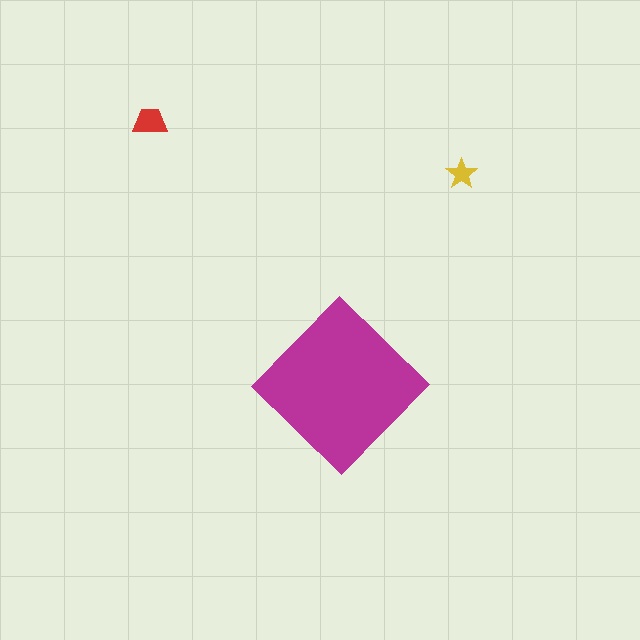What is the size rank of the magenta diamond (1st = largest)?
1st.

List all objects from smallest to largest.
The yellow star, the red trapezoid, the magenta diamond.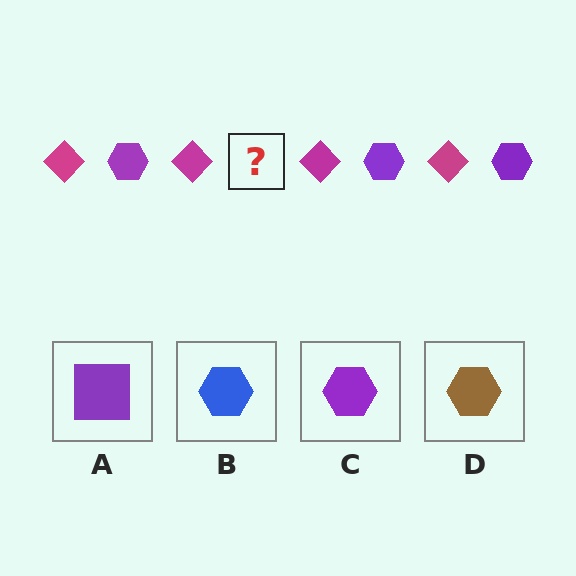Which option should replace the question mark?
Option C.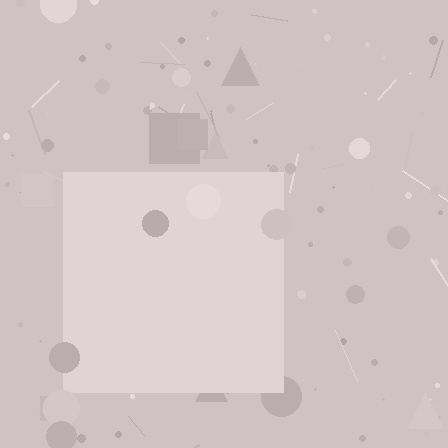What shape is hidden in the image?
A square is hidden in the image.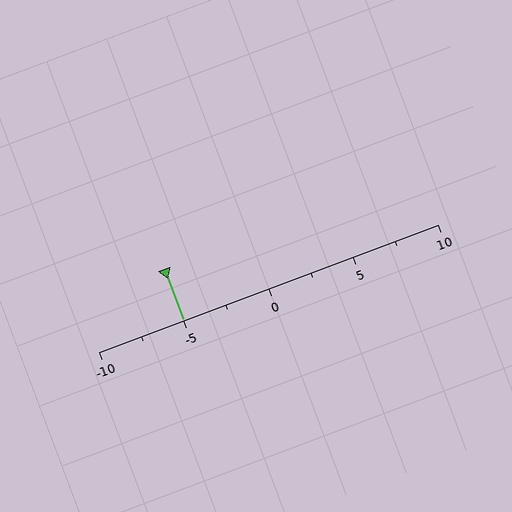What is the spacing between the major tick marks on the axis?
The major ticks are spaced 5 apart.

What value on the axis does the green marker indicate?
The marker indicates approximately -5.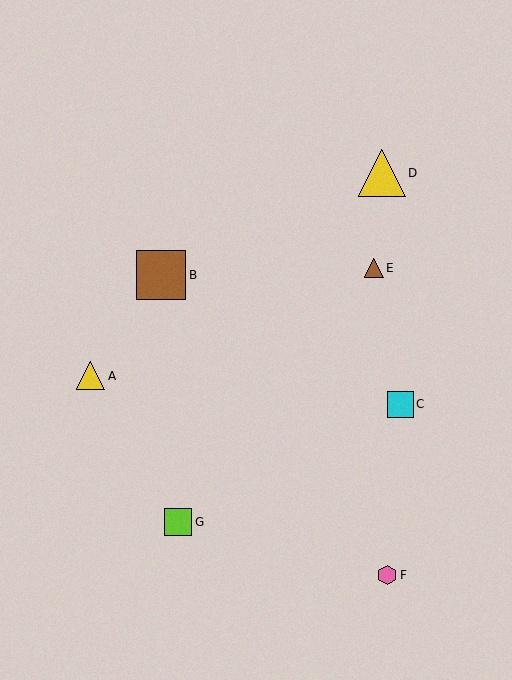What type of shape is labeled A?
Shape A is a yellow triangle.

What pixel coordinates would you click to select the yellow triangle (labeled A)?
Click at (90, 376) to select the yellow triangle A.